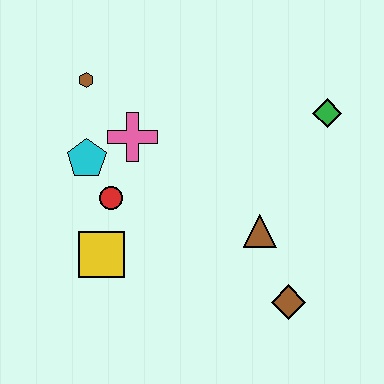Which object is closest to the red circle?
The cyan pentagon is closest to the red circle.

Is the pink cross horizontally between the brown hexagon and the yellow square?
No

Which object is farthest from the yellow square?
The green diamond is farthest from the yellow square.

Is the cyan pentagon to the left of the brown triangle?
Yes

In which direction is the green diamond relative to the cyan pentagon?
The green diamond is to the right of the cyan pentagon.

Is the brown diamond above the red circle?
No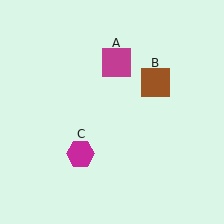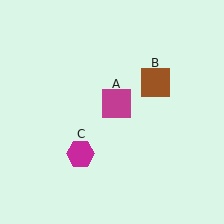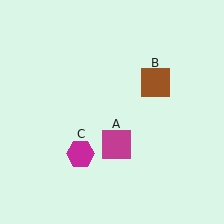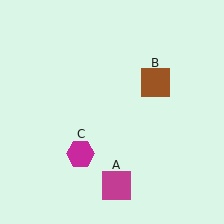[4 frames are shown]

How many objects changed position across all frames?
1 object changed position: magenta square (object A).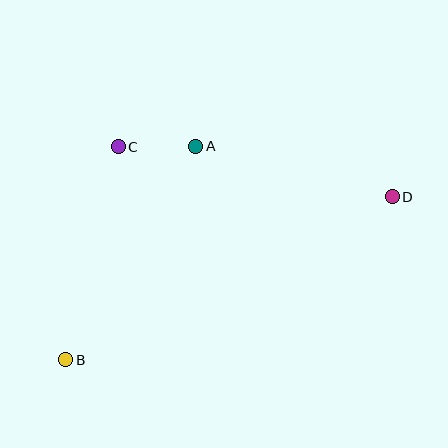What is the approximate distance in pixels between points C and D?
The distance between C and D is approximately 279 pixels.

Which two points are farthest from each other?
Points B and D are farthest from each other.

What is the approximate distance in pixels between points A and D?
The distance between A and D is approximately 203 pixels.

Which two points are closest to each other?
Points A and C are closest to each other.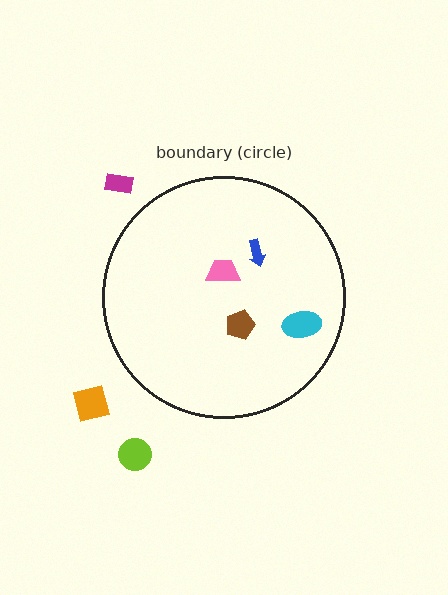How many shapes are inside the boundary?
4 inside, 3 outside.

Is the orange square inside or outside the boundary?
Outside.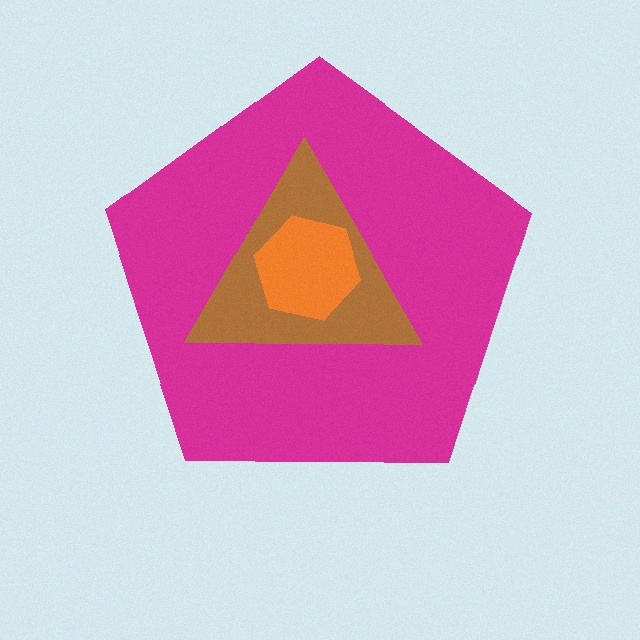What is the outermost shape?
The magenta pentagon.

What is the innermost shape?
The orange hexagon.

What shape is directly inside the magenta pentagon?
The brown triangle.